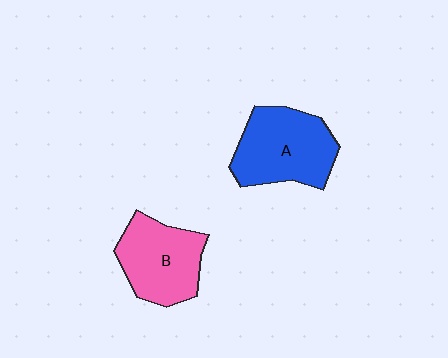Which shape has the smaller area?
Shape B (pink).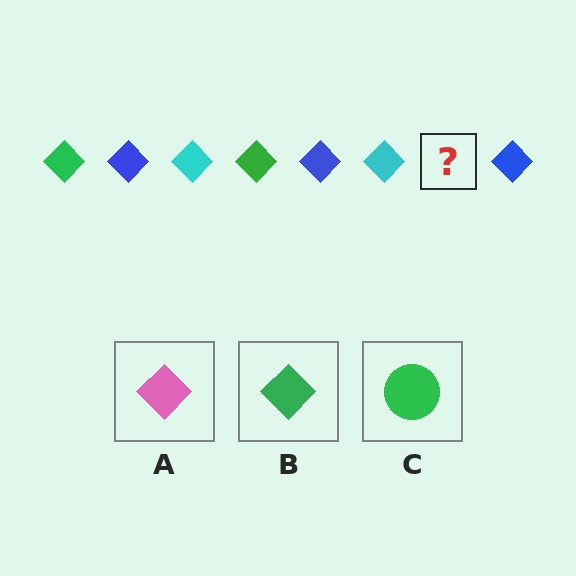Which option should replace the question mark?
Option B.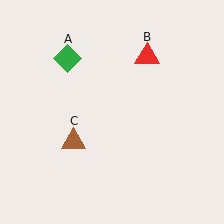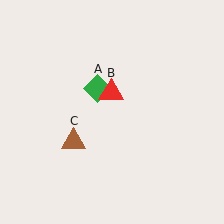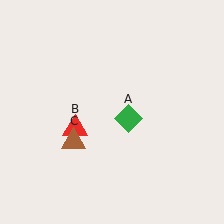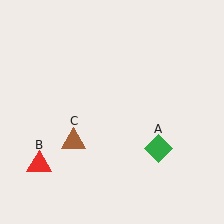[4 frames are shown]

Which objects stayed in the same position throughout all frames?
Brown triangle (object C) remained stationary.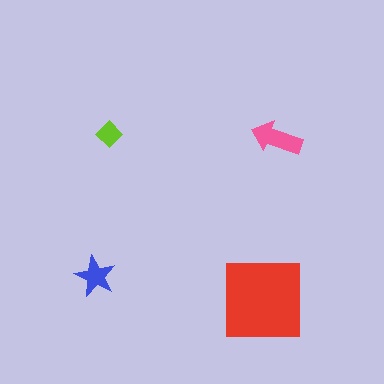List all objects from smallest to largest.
The lime diamond, the blue star, the pink arrow, the red square.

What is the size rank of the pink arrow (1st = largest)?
2nd.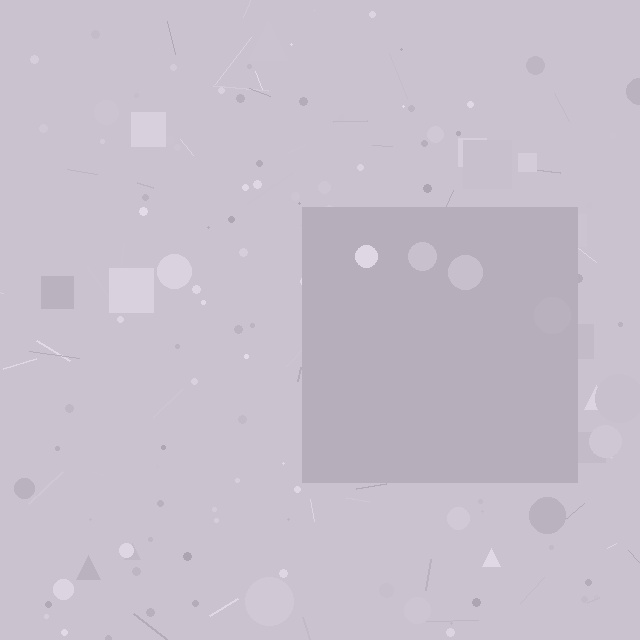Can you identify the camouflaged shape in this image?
The camouflaged shape is a square.